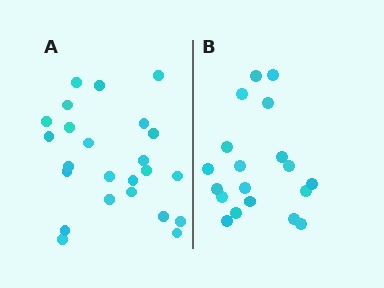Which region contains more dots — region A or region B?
Region A (the left region) has more dots.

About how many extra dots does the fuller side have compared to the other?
Region A has about 5 more dots than region B.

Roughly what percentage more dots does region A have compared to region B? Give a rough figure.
About 25% more.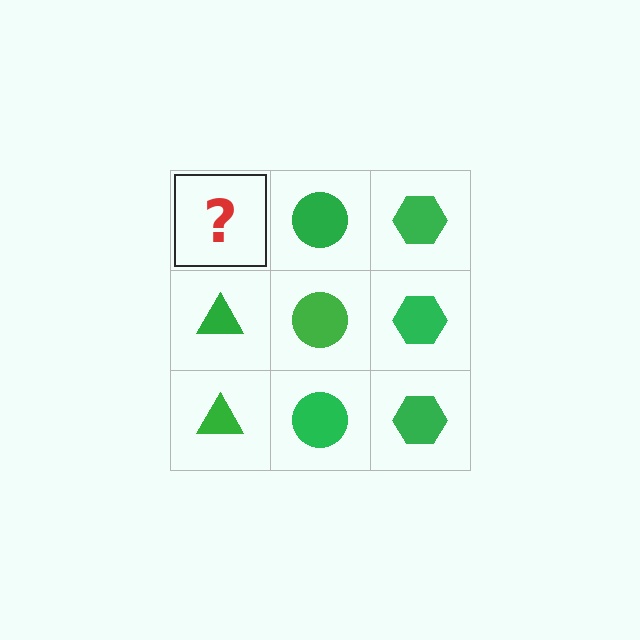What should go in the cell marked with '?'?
The missing cell should contain a green triangle.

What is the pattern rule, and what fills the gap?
The rule is that each column has a consistent shape. The gap should be filled with a green triangle.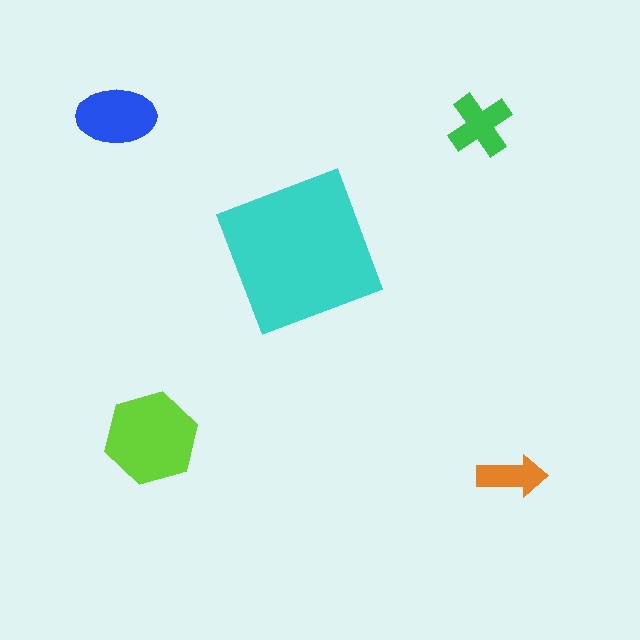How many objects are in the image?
There are 5 objects in the image.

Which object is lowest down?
The orange arrow is bottommost.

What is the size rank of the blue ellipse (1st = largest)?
3rd.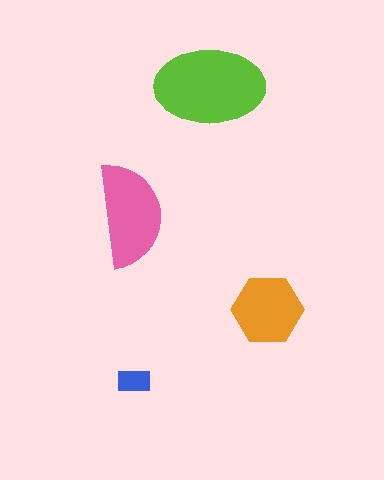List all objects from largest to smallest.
The lime ellipse, the pink semicircle, the orange hexagon, the blue rectangle.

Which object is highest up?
The lime ellipse is topmost.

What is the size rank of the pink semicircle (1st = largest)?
2nd.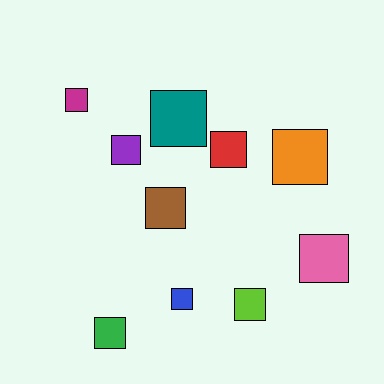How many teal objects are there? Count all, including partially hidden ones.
There is 1 teal object.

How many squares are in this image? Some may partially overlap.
There are 10 squares.